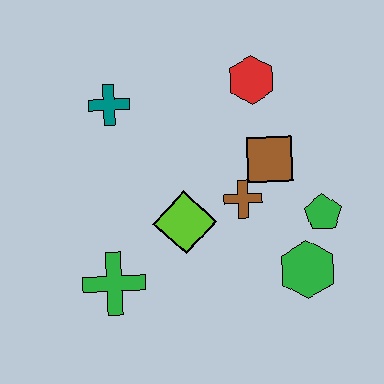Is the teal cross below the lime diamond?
No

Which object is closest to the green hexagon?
The green pentagon is closest to the green hexagon.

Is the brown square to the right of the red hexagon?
Yes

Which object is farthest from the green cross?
The red hexagon is farthest from the green cross.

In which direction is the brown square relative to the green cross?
The brown square is to the right of the green cross.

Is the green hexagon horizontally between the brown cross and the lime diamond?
No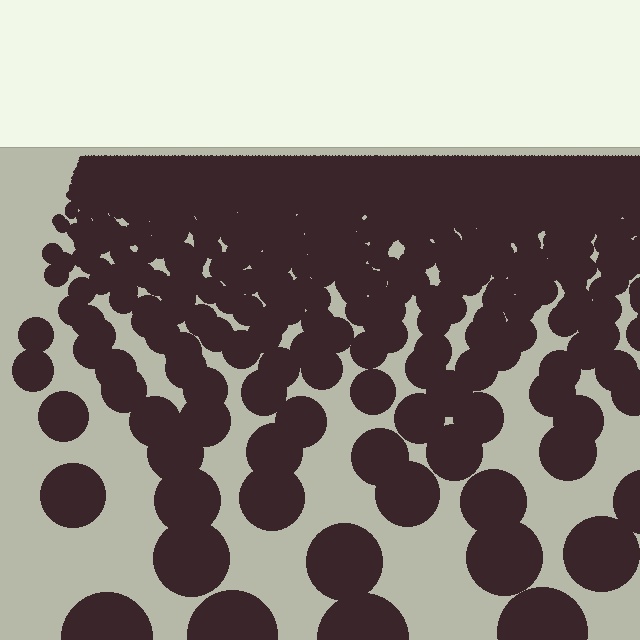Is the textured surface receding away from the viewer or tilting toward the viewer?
The surface is receding away from the viewer. Texture elements get smaller and denser toward the top.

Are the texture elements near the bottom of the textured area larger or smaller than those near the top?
Larger. Near the bottom, elements are closer to the viewer and appear at a bigger on-screen size.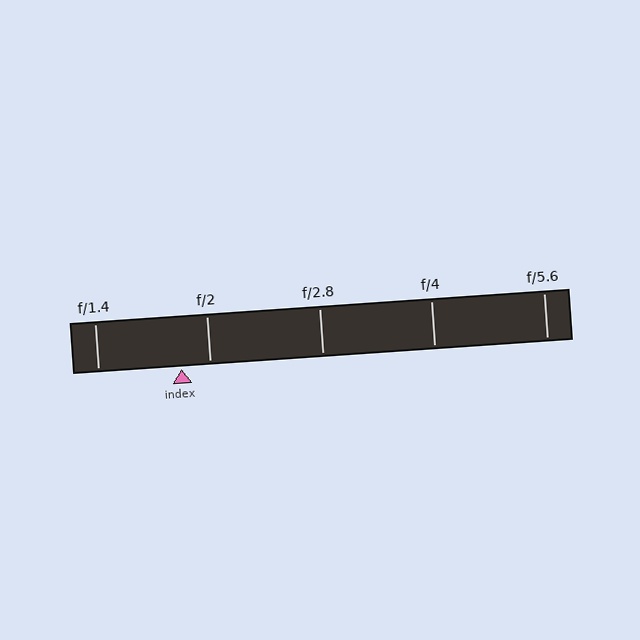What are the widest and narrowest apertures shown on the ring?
The widest aperture shown is f/1.4 and the narrowest is f/5.6.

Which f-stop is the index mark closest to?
The index mark is closest to f/2.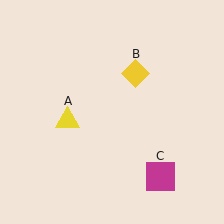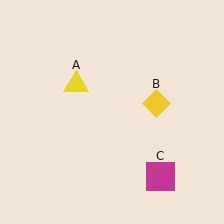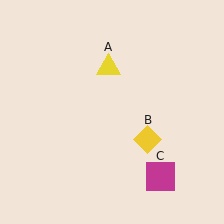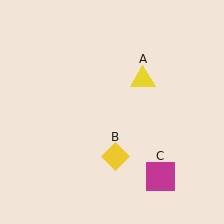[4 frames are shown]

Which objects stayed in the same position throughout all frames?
Magenta square (object C) remained stationary.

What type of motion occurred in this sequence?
The yellow triangle (object A), yellow diamond (object B) rotated clockwise around the center of the scene.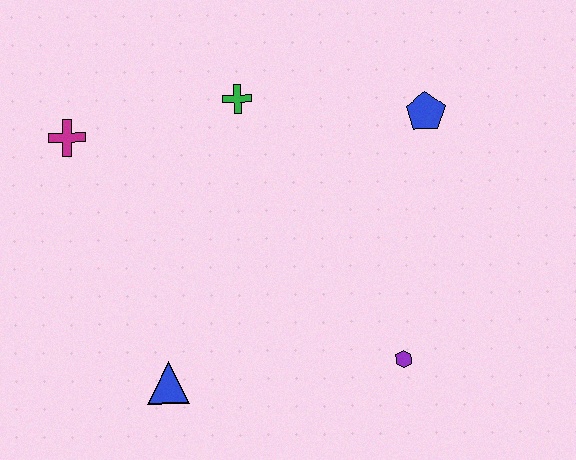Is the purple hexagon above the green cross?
No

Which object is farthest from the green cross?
The purple hexagon is farthest from the green cross.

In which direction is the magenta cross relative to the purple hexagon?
The magenta cross is to the left of the purple hexagon.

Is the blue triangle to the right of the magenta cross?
Yes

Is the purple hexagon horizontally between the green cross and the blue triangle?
No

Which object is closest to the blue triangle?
The purple hexagon is closest to the blue triangle.